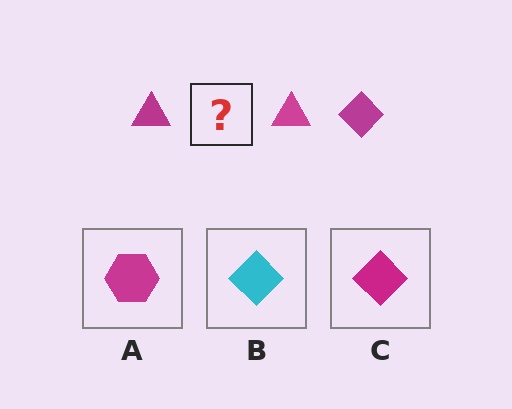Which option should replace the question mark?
Option C.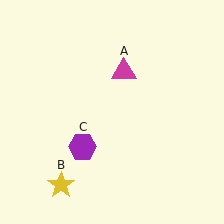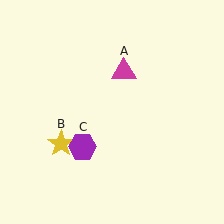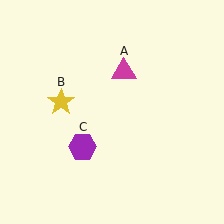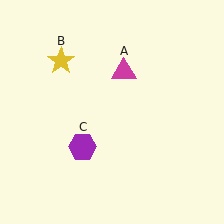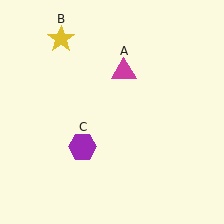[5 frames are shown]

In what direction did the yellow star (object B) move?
The yellow star (object B) moved up.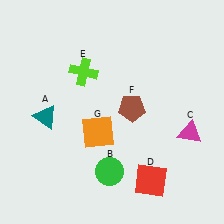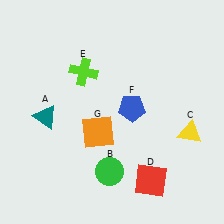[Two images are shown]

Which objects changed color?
C changed from magenta to yellow. F changed from brown to blue.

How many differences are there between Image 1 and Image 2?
There are 2 differences between the two images.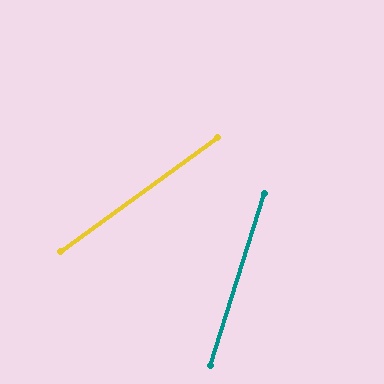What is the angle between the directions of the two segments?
Approximately 37 degrees.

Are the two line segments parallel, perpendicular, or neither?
Neither parallel nor perpendicular — they differ by about 37°.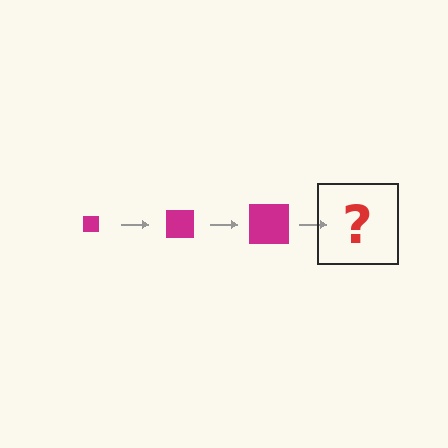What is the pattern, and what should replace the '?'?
The pattern is that the square gets progressively larger each step. The '?' should be a magenta square, larger than the previous one.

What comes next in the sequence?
The next element should be a magenta square, larger than the previous one.